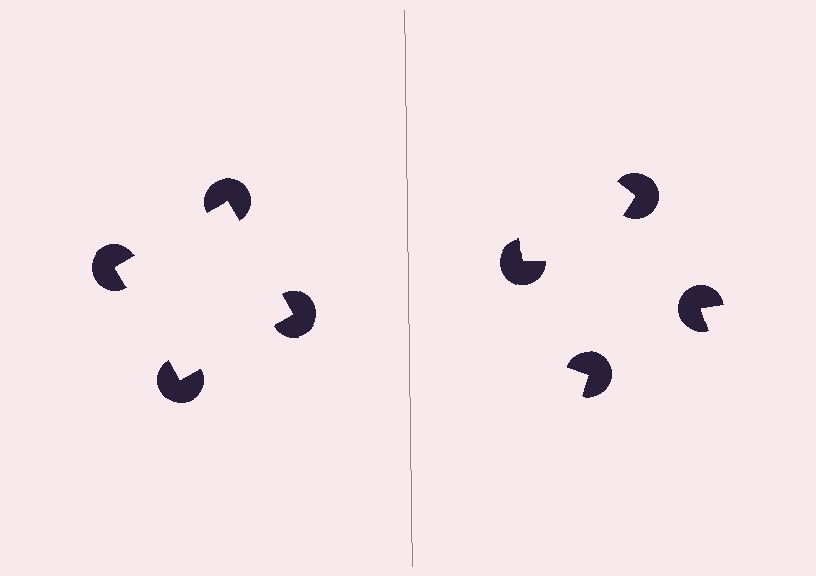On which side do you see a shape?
An illusory square appears on the left side. On the right side the wedge cuts are rotated, so no coherent shape forms.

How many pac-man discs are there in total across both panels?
8 — 4 on each side.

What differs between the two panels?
The pac-man discs are positioned identically on both sides; only the wedge orientations differ. On the left they align to a square; on the right they are misaligned.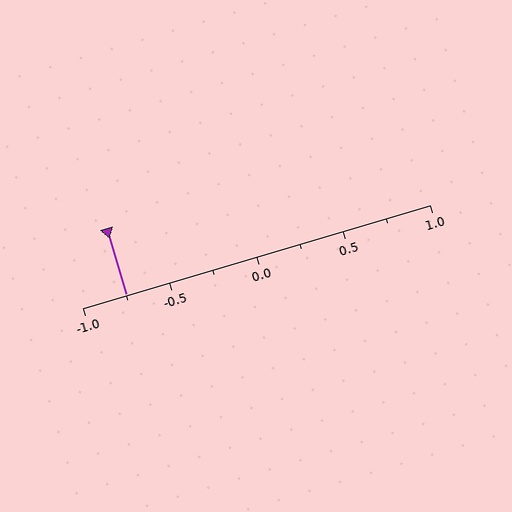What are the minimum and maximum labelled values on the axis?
The axis runs from -1.0 to 1.0.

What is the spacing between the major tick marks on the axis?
The major ticks are spaced 0.5 apart.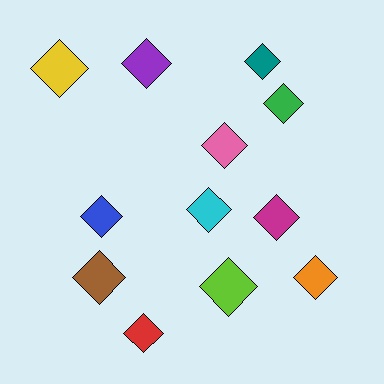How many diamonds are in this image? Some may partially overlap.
There are 12 diamonds.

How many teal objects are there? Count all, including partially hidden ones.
There is 1 teal object.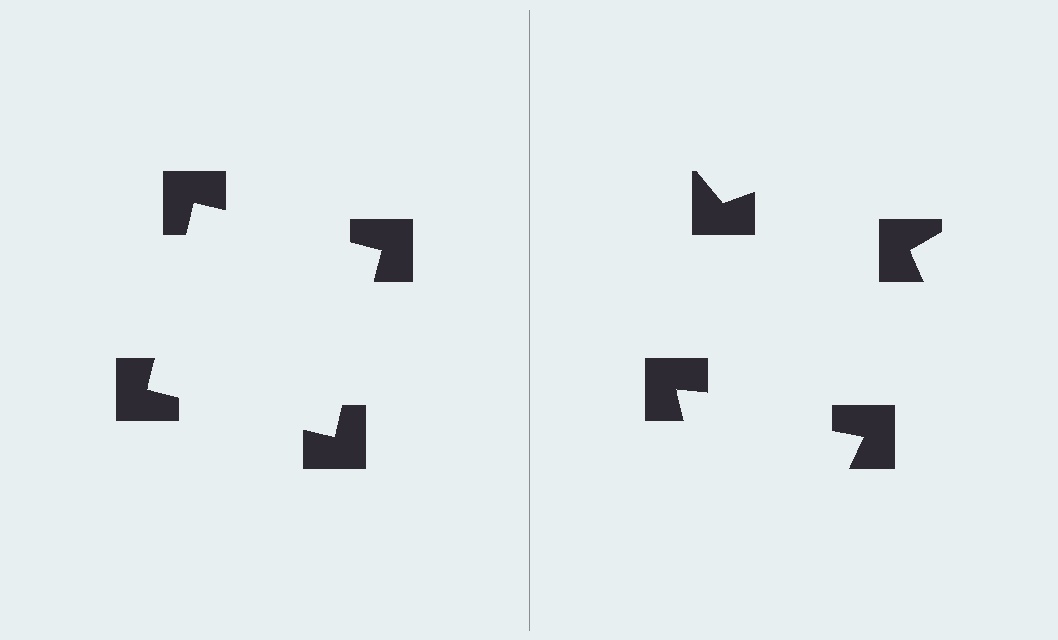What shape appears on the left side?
An illusory square.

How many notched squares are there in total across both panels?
8 — 4 on each side.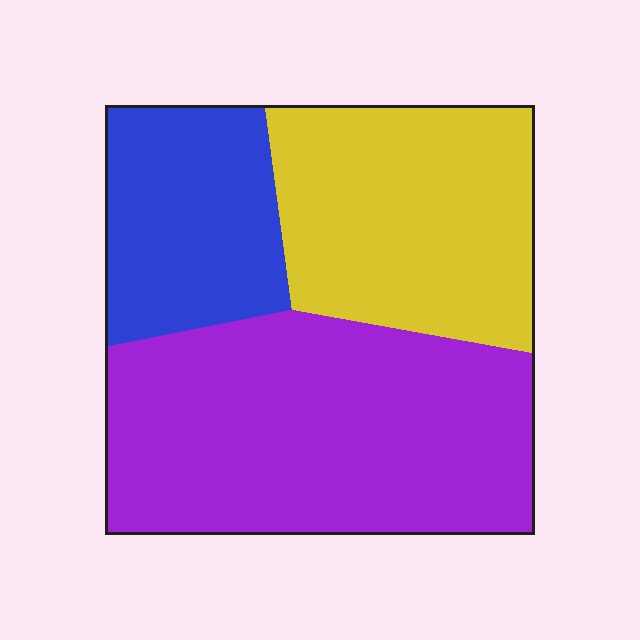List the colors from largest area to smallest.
From largest to smallest: purple, yellow, blue.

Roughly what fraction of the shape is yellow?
Yellow covers roughly 30% of the shape.